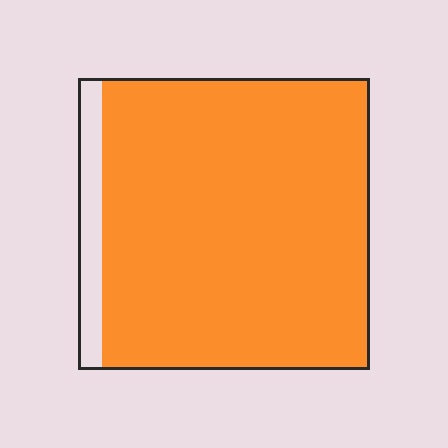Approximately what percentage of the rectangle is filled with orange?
Approximately 90%.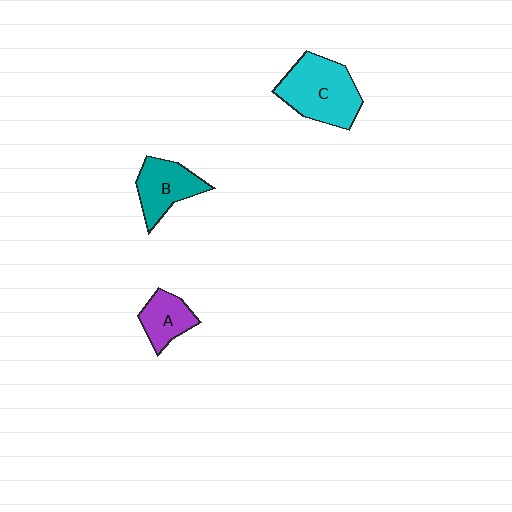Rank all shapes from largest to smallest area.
From largest to smallest: C (cyan), B (teal), A (purple).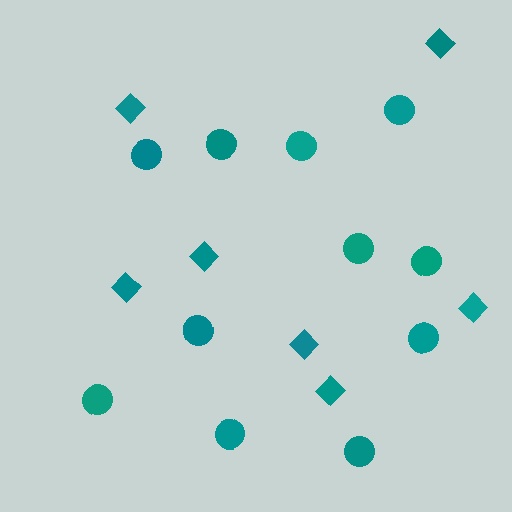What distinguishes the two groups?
There are 2 groups: one group of diamonds (7) and one group of circles (11).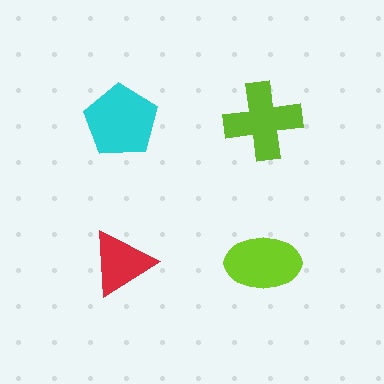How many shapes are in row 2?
2 shapes.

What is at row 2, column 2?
A lime ellipse.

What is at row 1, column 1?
A cyan pentagon.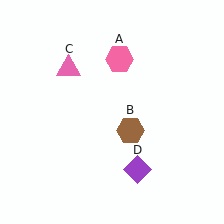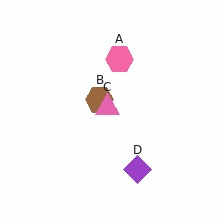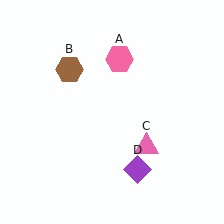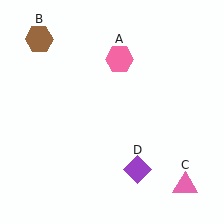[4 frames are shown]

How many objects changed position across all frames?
2 objects changed position: brown hexagon (object B), pink triangle (object C).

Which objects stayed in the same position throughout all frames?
Pink hexagon (object A) and purple diamond (object D) remained stationary.